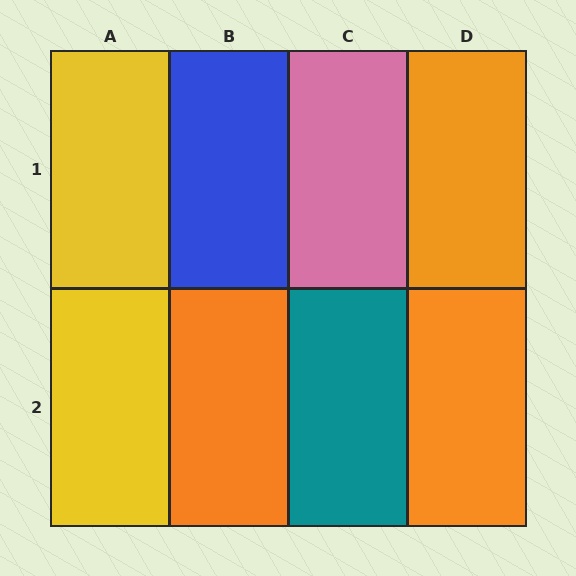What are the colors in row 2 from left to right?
Yellow, orange, teal, orange.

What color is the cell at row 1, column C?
Pink.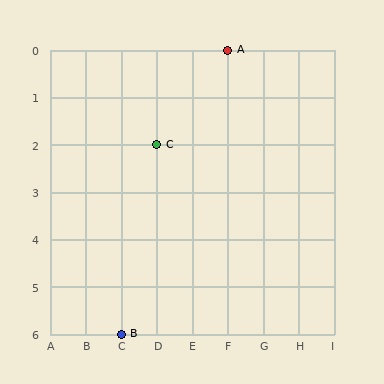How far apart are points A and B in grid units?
Points A and B are 3 columns and 6 rows apart (about 6.7 grid units diagonally).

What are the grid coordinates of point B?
Point B is at grid coordinates (C, 6).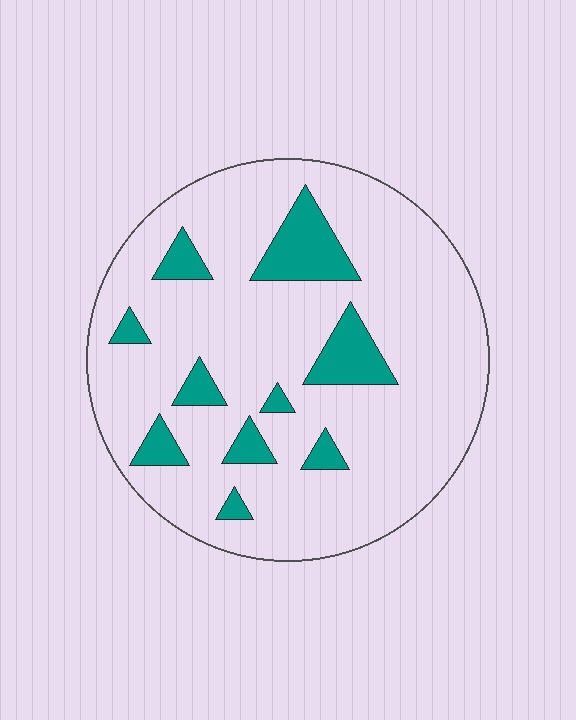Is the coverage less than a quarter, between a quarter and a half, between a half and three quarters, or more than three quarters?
Less than a quarter.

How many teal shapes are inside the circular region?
10.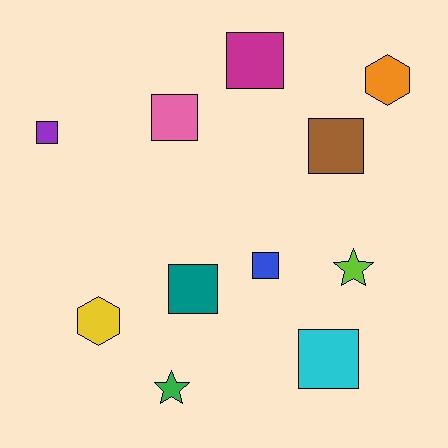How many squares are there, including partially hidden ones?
There are 7 squares.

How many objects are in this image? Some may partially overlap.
There are 11 objects.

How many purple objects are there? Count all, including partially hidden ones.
There is 1 purple object.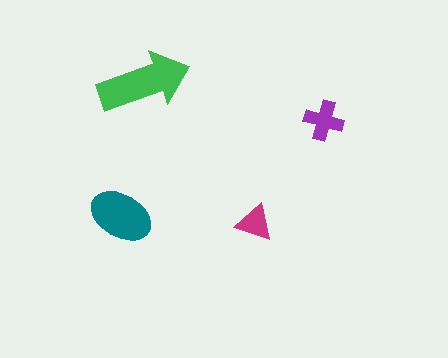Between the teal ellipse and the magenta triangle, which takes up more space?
The teal ellipse.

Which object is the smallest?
The magenta triangle.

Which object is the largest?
The green arrow.